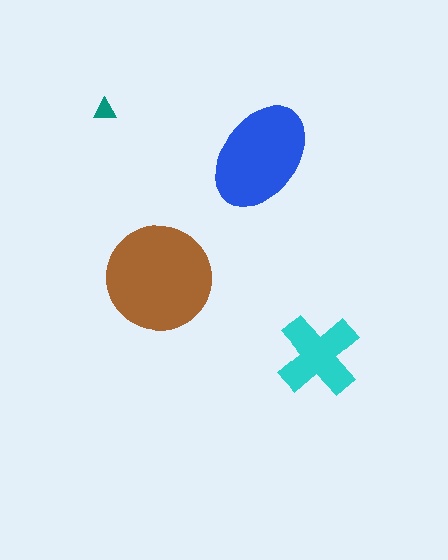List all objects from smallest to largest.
The teal triangle, the cyan cross, the blue ellipse, the brown circle.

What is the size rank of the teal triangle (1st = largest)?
4th.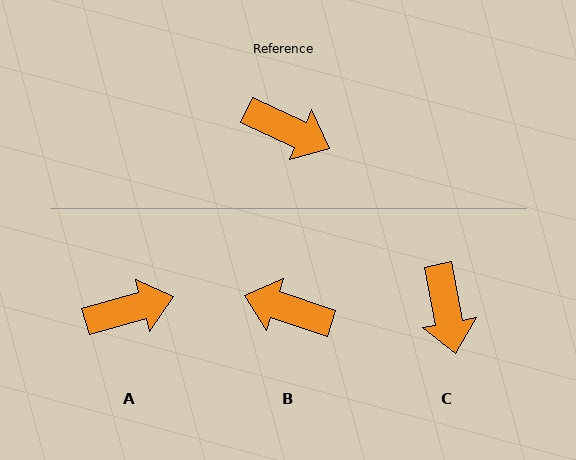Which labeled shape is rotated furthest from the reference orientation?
B, about 173 degrees away.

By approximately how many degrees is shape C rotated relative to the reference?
Approximately 54 degrees clockwise.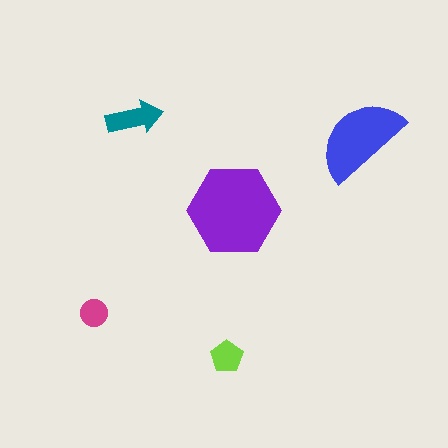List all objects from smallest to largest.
The magenta circle, the lime pentagon, the teal arrow, the blue semicircle, the purple hexagon.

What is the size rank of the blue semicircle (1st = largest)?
2nd.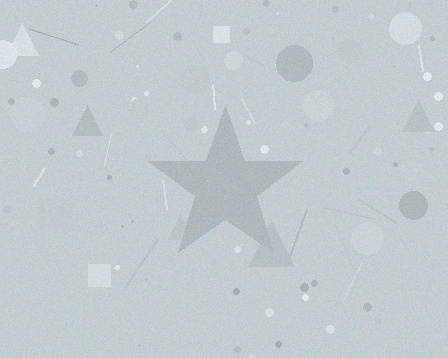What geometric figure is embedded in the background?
A star is embedded in the background.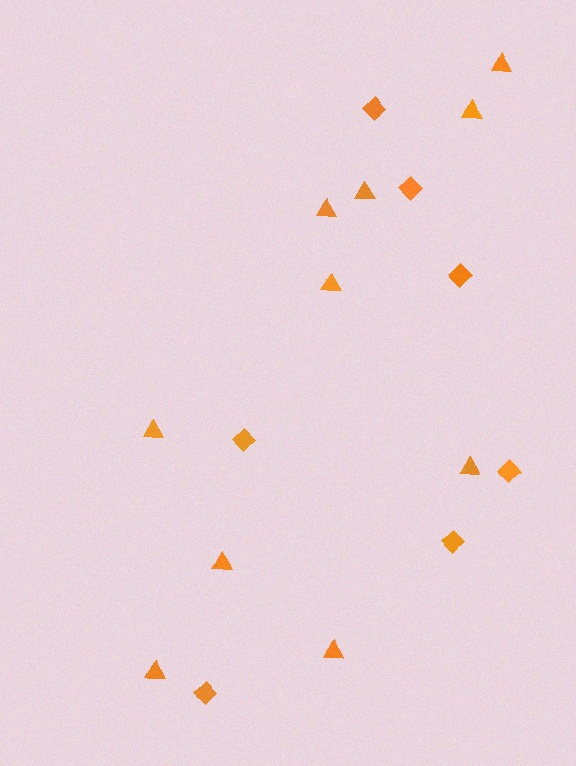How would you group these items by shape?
There are 2 groups: one group of triangles (10) and one group of diamonds (7).